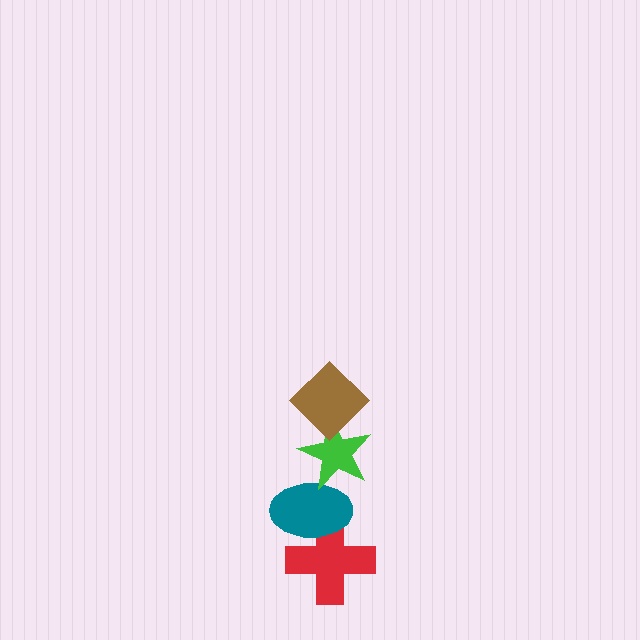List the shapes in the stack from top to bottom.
From top to bottom: the brown diamond, the green star, the teal ellipse, the red cross.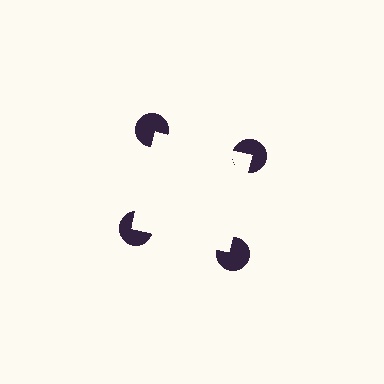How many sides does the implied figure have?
4 sides.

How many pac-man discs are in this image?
There are 4 — one at each vertex of the illusory square.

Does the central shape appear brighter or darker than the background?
It typically appears slightly brighter than the background, even though no actual brightness change is drawn.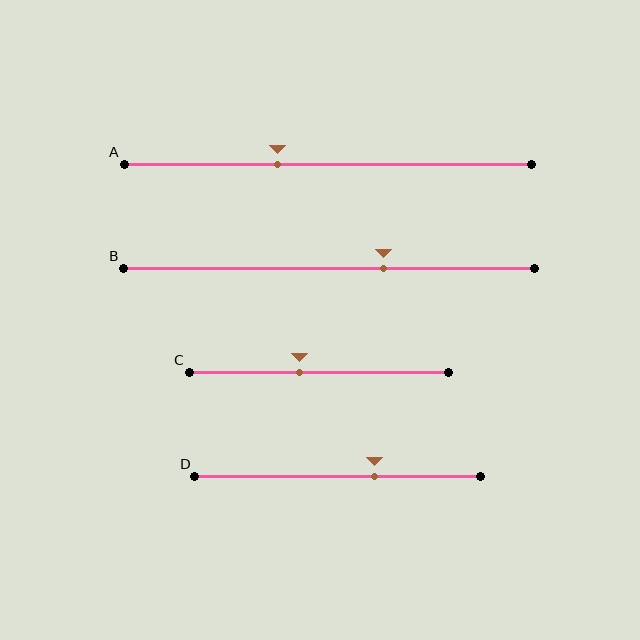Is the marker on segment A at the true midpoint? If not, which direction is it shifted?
No, the marker on segment A is shifted to the left by about 12% of the segment length.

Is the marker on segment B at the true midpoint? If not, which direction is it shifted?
No, the marker on segment B is shifted to the right by about 13% of the segment length.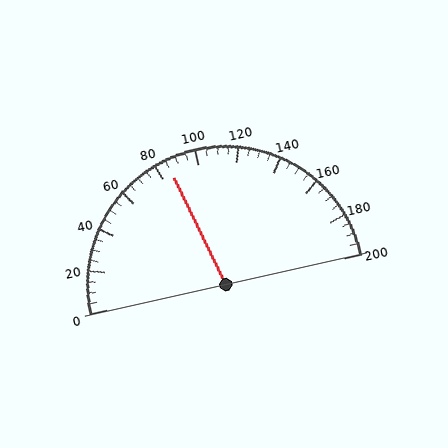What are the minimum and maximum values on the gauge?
The gauge ranges from 0 to 200.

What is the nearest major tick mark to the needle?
The nearest major tick mark is 80.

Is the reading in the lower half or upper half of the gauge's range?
The reading is in the lower half of the range (0 to 200).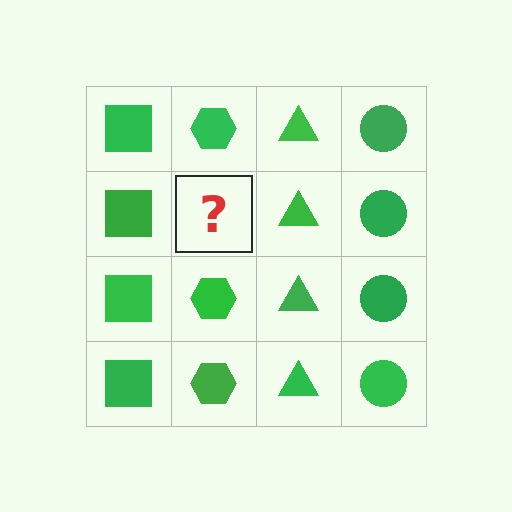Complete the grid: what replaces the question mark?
The question mark should be replaced with a green hexagon.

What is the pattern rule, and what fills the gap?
The rule is that each column has a consistent shape. The gap should be filled with a green hexagon.